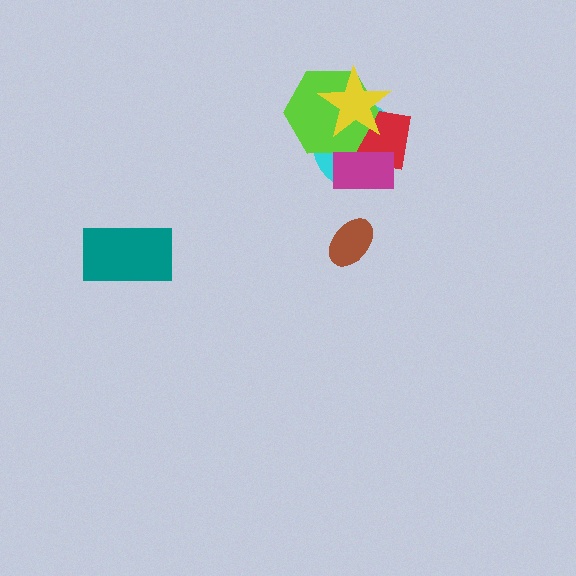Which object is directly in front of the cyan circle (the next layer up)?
The red square is directly in front of the cyan circle.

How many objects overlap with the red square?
4 objects overlap with the red square.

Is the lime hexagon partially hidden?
Yes, it is partially covered by another shape.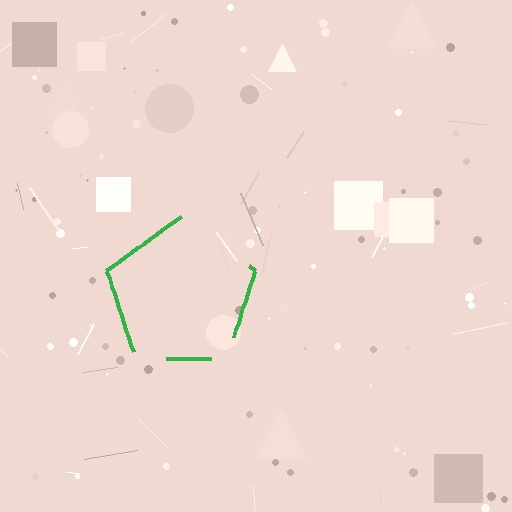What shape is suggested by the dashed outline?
The dashed outline suggests a pentagon.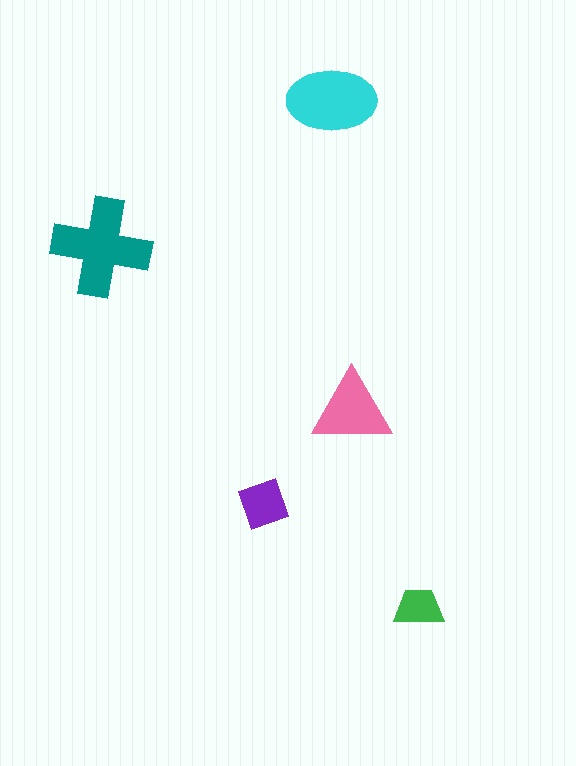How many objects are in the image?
There are 5 objects in the image.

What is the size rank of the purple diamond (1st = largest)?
4th.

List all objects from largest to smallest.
The teal cross, the cyan ellipse, the pink triangle, the purple diamond, the green trapezoid.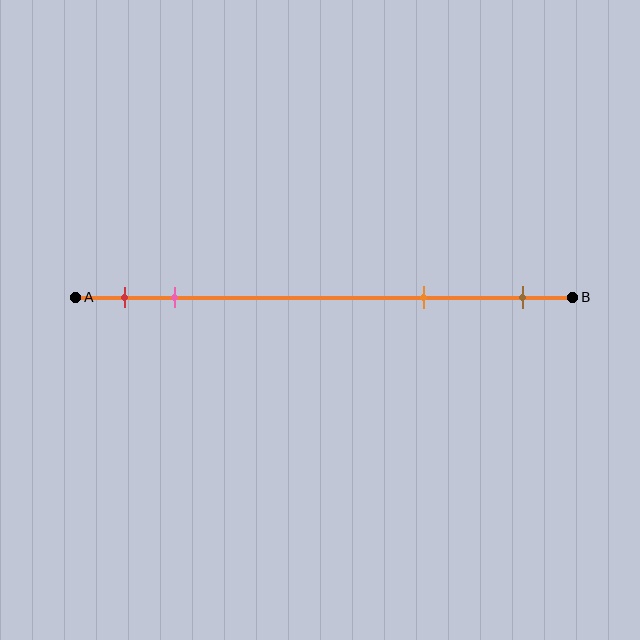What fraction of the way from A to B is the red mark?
The red mark is approximately 10% (0.1) of the way from A to B.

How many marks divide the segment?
There are 4 marks dividing the segment.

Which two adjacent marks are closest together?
The red and pink marks are the closest adjacent pair.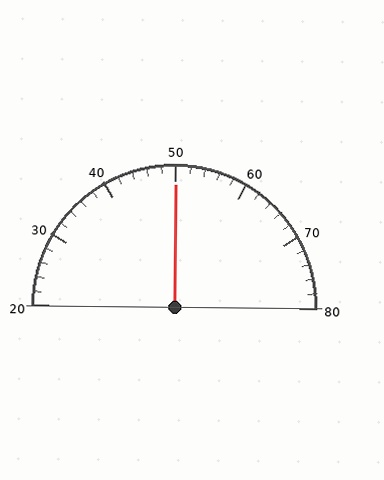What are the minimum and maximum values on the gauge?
The gauge ranges from 20 to 80.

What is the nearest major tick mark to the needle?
The nearest major tick mark is 50.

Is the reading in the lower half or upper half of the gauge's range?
The reading is in the upper half of the range (20 to 80).